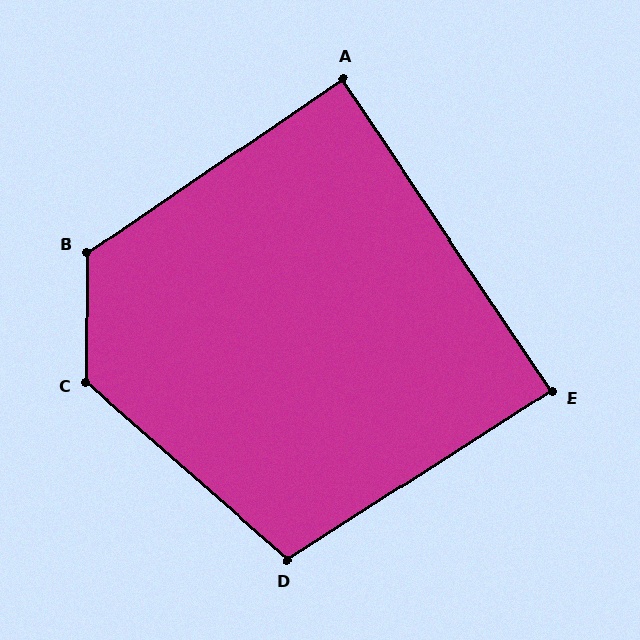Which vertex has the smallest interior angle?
E, at approximately 89 degrees.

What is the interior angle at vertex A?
Approximately 90 degrees (approximately right).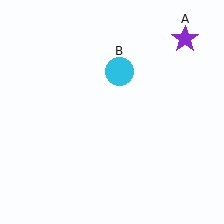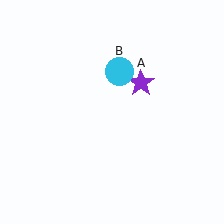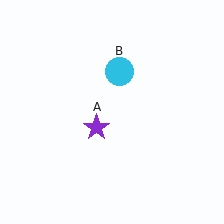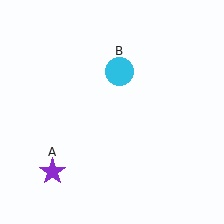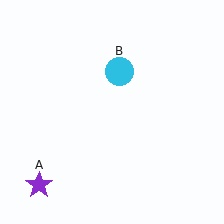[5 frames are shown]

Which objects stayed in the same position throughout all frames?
Cyan circle (object B) remained stationary.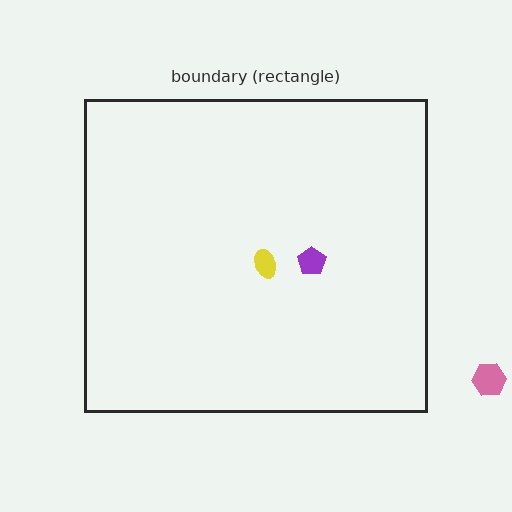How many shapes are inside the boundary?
2 inside, 1 outside.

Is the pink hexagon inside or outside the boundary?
Outside.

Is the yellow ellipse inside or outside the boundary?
Inside.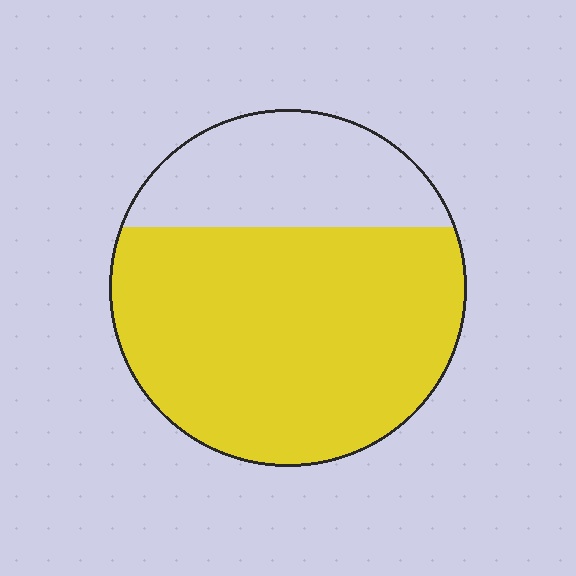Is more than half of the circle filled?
Yes.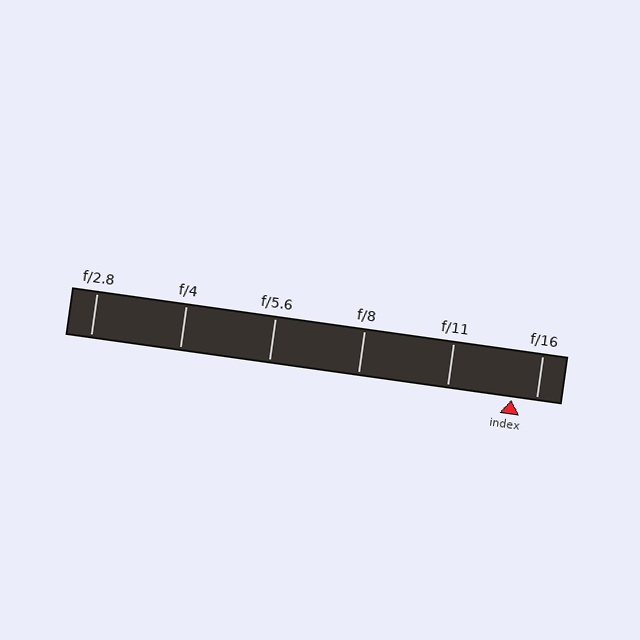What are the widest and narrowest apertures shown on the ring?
The widest aperture shown is f/2.8 and the narrowest is f/16.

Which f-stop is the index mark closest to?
The index mark is closest to f/16.